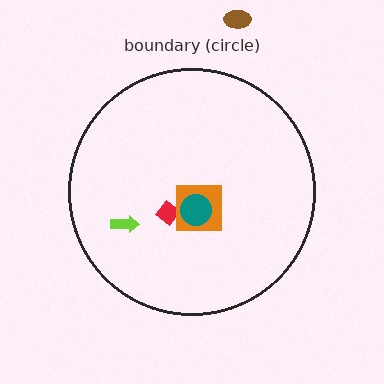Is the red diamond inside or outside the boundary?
Inside.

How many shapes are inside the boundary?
4 inside, 1 outside.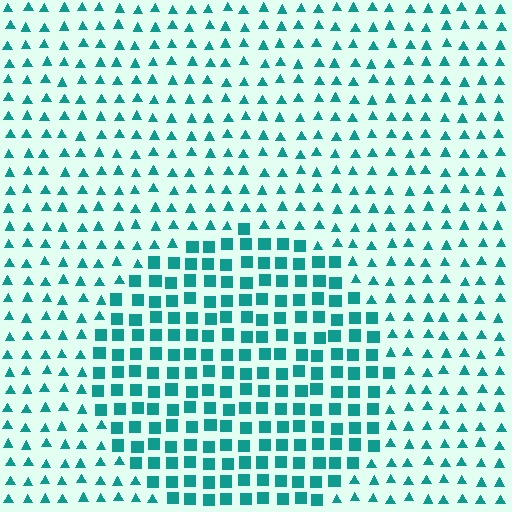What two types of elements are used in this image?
The image uses squares inside the circle region and triangles outside it.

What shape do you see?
I see a circle.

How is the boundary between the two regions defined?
The boundary is defined by a change in element shape: squares inside vs. triangles outside. All elements share the same color and spacing.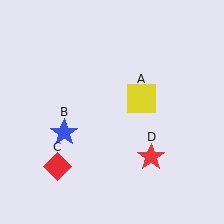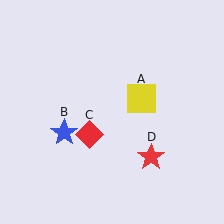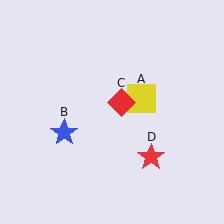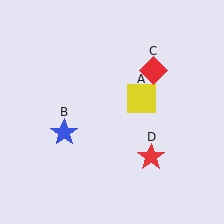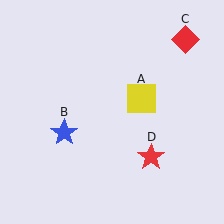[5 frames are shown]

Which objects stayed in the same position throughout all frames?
Yellow square (object A) and blue star (object B) and red star (object D) remained stationary.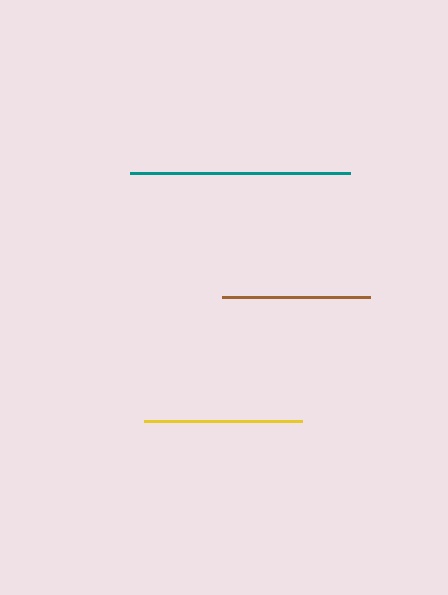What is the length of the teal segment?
The teal segment is approximately 220 pixels long.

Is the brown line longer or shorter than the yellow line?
The yellow line is longer than the brown line.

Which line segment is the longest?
The teal line is the longest at approximately 220 pixels.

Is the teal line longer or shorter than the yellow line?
The teal line is longer than the yellow line.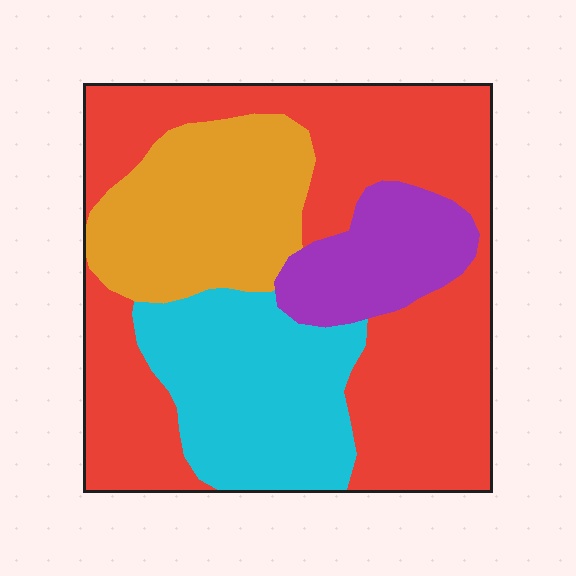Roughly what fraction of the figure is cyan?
Cyan covers about 20% of the figure.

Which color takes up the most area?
Red, at roughly 50%.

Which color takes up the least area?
Purple, at roughly 10%.